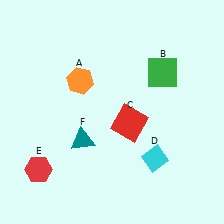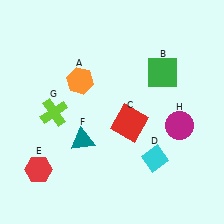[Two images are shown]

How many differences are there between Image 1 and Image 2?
There are 2 differences between the two images.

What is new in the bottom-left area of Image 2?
A lime cross (G) was added in the bottom-left area of Image 2.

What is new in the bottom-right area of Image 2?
A magenta circle (H) was added in the bottom-right area of Image 2.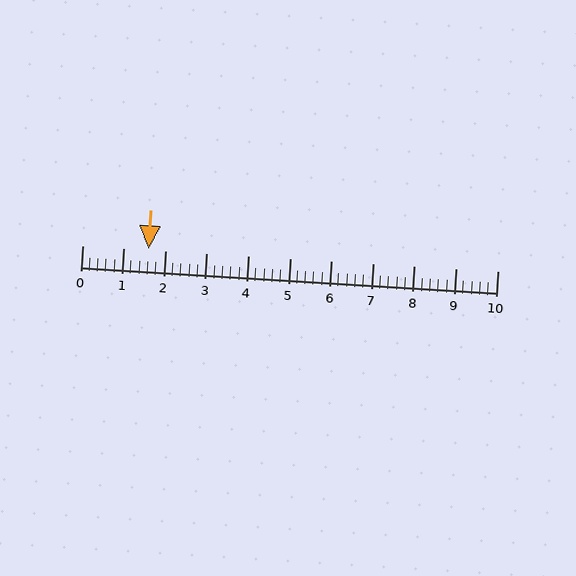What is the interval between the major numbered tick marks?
The major tick marks are spaced 1 units apart.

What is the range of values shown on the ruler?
The ruler shows values from 0 to 10.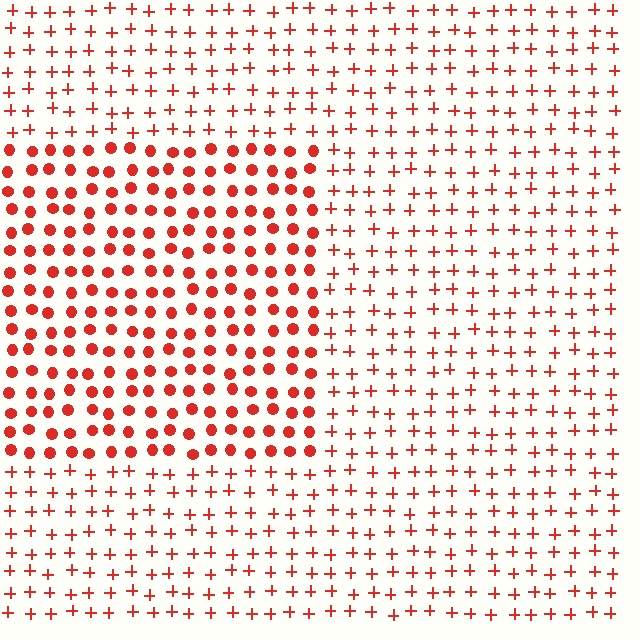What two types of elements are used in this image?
The image uses circles inside the rectangle region and plus signs outside it.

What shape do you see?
I see a rectangle.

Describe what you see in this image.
The image is filled with small red elements arranged in a uniform grid. A rectangle-shaped region contains circles, while the surrounding area contains plus signs. The boundary is defined purely by the change in element shape.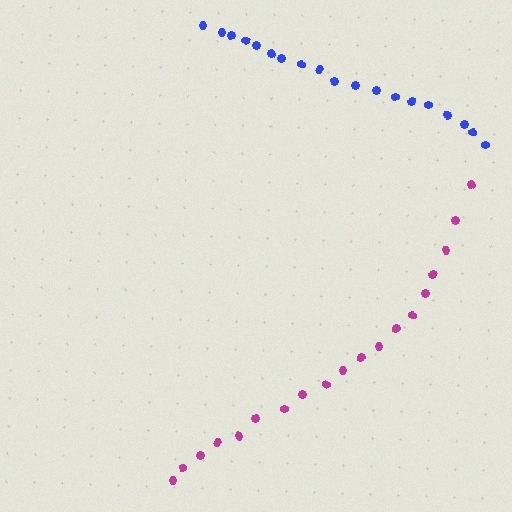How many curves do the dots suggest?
There are 2 distinct paths.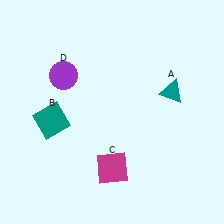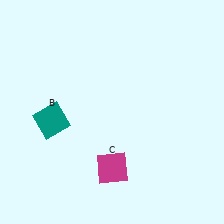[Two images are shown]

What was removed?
The purple circle (D), the teal triangle (A) were removed in Image 2.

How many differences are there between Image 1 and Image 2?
There are 2 differences between the two images.